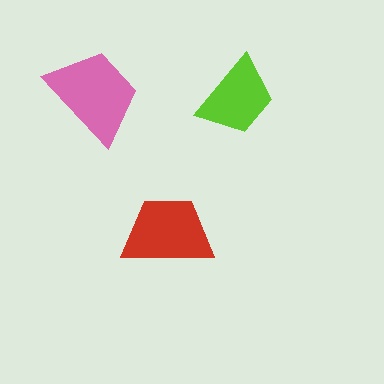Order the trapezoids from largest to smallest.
the pink one, the red one, the lime one.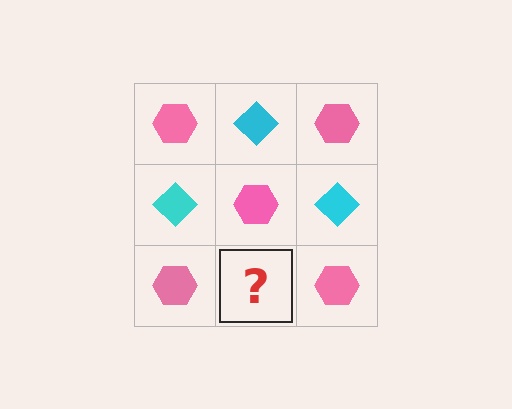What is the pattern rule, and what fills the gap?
The rule is that it alternates pink hexagon and cyan diamond in a checkerboard pattern. The gap should be filled with a cyan diamond.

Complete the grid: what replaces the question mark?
The question mark should be replaced with a cyan diamond.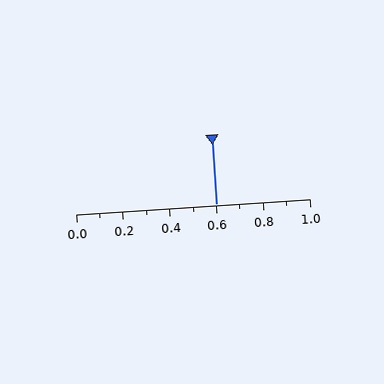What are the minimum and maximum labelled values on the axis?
The axis runs from 0.0 to 1.0.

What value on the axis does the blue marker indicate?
The marker indicates approximately 0.6.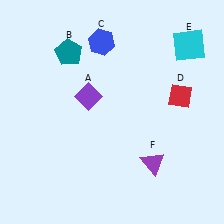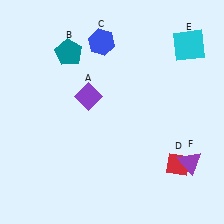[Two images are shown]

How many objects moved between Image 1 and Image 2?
2 objects moved between the two images.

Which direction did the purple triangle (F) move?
The purple triangle (F) moved right.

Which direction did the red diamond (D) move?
The red diamond (D) moved down.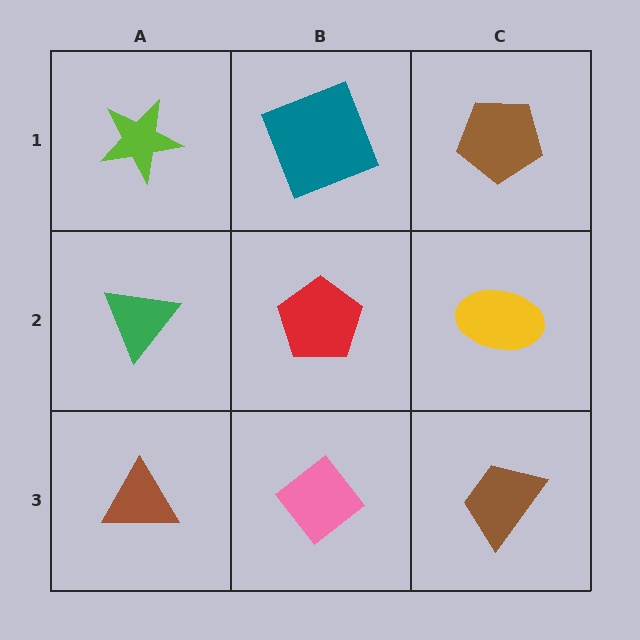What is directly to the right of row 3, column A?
A pink diamond.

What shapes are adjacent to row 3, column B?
A red pentagon (row 2, column B), a brown triangle (row 3, column A), a brown trapezoid (row 3, column C).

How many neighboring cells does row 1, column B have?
3.